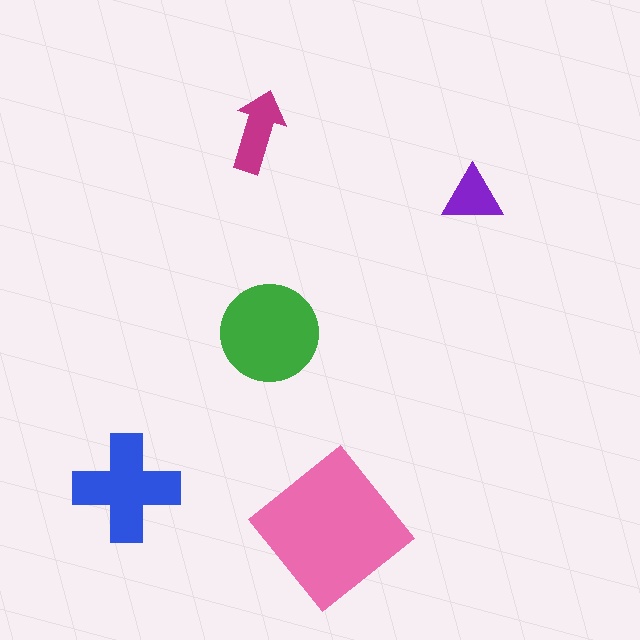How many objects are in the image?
There are 5 objects in the image.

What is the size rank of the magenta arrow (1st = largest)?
4th.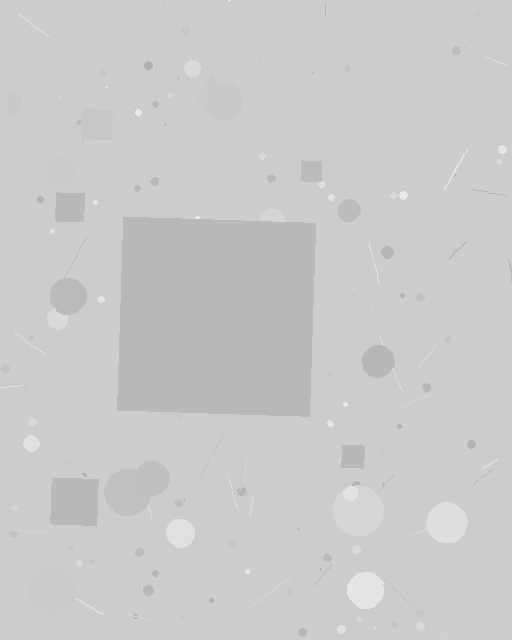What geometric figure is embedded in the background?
A square is embedded in the background.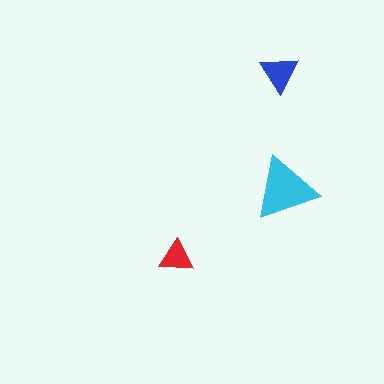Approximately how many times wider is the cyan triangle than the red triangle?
About 2 times wider.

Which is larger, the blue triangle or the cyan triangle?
The cyan one.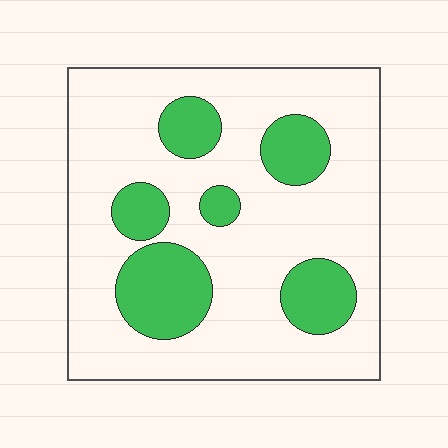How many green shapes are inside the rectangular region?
6.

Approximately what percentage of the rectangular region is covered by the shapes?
Approximately 25%.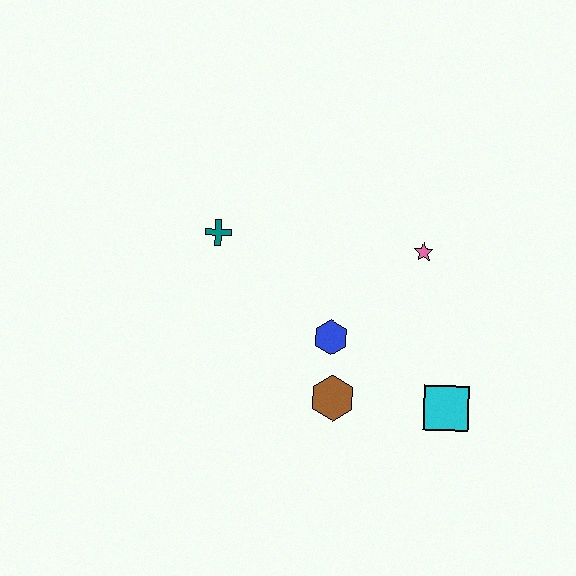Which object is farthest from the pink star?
The teal cross is farthest from the pink star.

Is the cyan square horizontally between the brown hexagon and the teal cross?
No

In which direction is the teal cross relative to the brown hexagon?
The teal cross is above the brown hexagon.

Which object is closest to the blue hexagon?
The brown hexagon is closest to the blue hexagon.